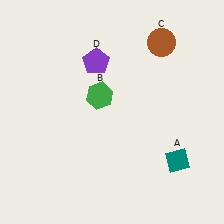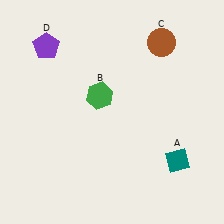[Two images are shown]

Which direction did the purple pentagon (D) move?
The purple pentagon (D) moved left.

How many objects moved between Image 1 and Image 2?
1 object moved between the two images.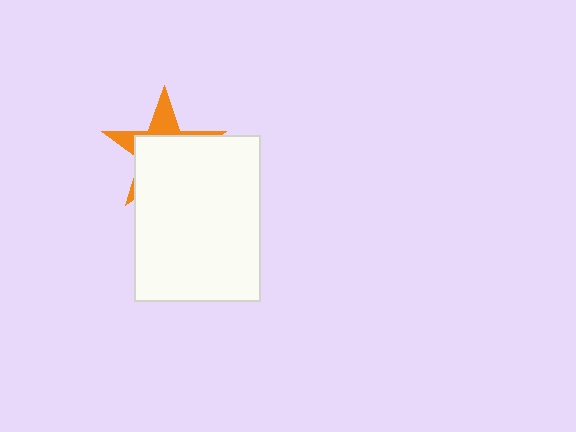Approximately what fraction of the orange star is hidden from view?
Roughly 69% of the orange star is hidden behind the white rectangle.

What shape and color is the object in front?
The object in front is a white rectangle.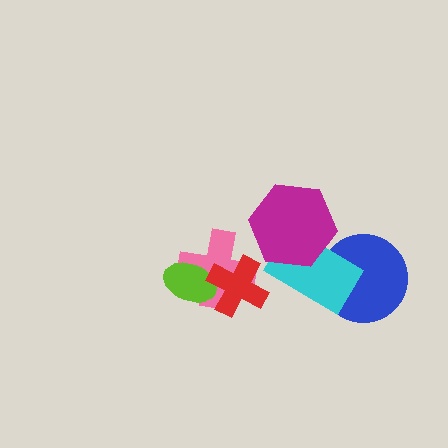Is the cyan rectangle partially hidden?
Yes, it is partially covered by another shape.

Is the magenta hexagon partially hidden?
No, no other shape covers it.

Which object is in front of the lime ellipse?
The red cross is in front of the lime ellipse.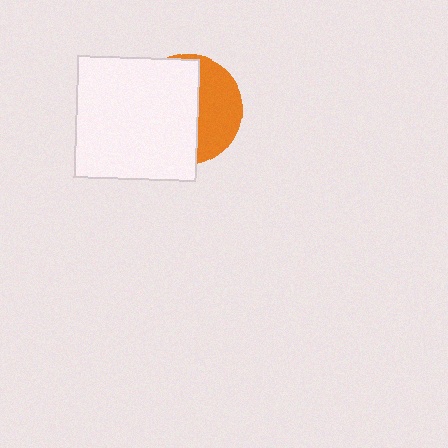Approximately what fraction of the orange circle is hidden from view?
Roughly 63% of the orange circle is hidden behind the white square.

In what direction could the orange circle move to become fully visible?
The orange circle could move right. That would shift it out from behind the white square entirely.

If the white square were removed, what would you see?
You would see the complete orange circle.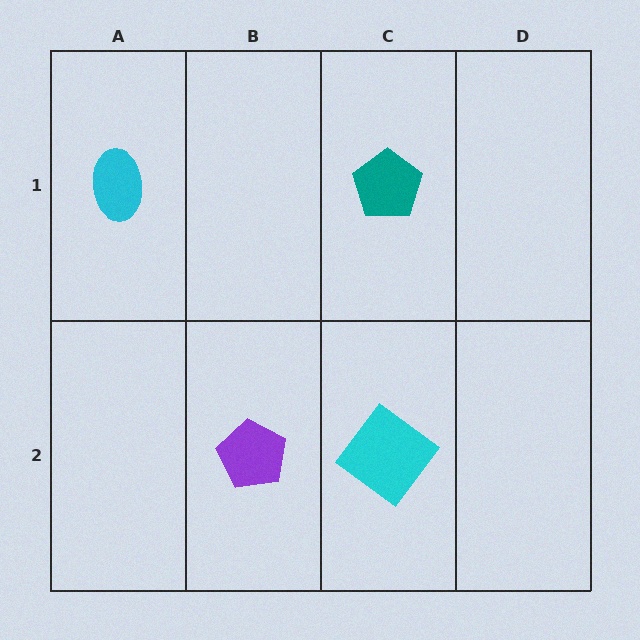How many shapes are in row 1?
2 shapes.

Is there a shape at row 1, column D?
No, that cell is empty.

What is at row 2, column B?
A purple pentagon.